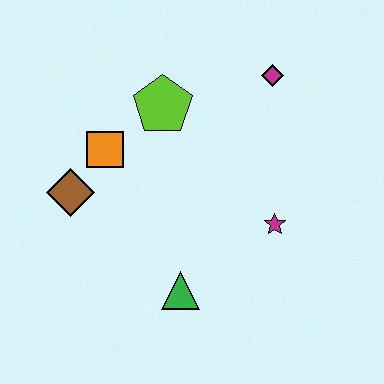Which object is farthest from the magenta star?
The brown diamond is farthest from the magenta star.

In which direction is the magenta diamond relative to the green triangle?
The magenta diamond is above the green triangle.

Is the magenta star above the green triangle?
Yes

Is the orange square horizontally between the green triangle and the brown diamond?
Yes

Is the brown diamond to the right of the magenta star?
No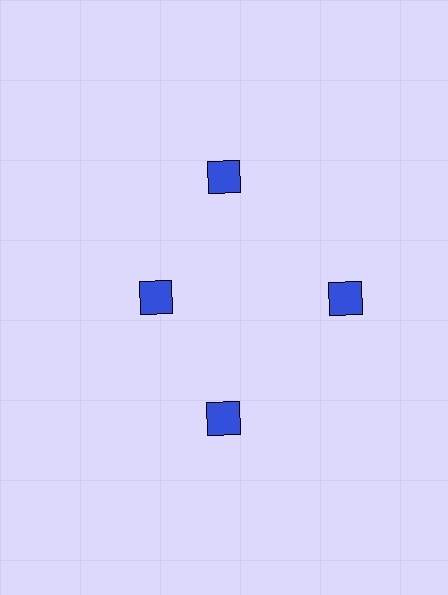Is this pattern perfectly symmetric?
No. The 4 blue diamonds are arranged in a ring, but one element near the 9 o'clock position is pulled inward toward the center, breaking the 4-fold rotational symmetry.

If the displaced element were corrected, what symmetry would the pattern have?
It would have 4-fold rotational symmetry — the pattern would map onto itself every 90 degrees.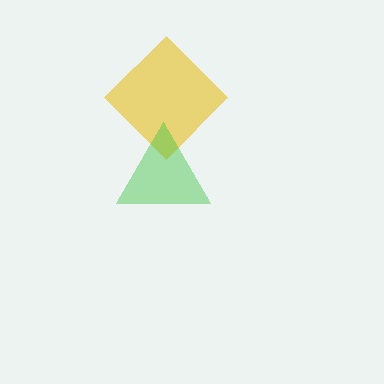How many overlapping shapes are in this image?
There are 2 overlapping shapes in the image.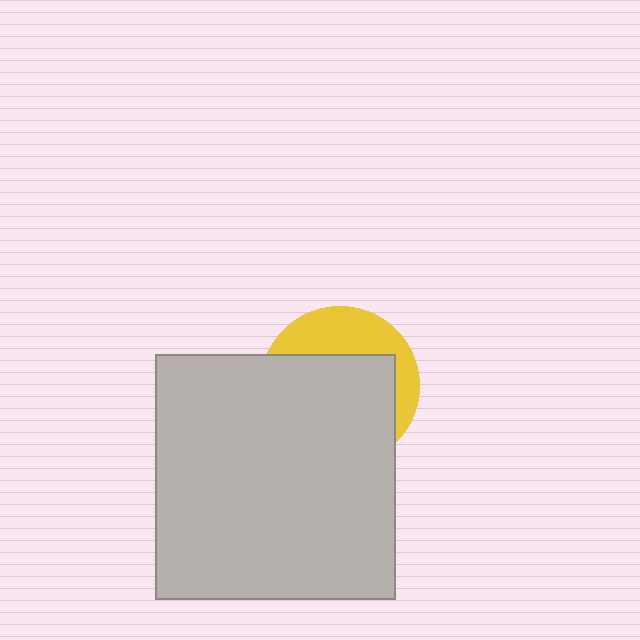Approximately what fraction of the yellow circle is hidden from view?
Roughly 67% of the yellow circle is hidden behind the light gray rectangle.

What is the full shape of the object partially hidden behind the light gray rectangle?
The partially hidden object is a yellow circle.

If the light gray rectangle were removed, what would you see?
You would see the complete yellow circle.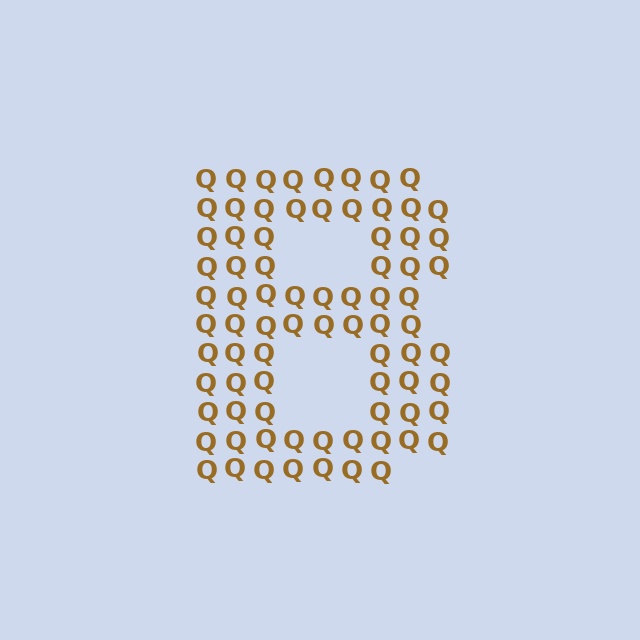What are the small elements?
The small elements are letter Q's.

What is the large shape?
The large shape is the letter B.